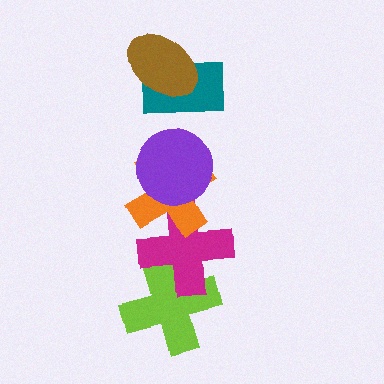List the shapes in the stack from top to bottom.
From top to bottom: the brown ellipse, the teal rectangle, the purple circle, the orange cross, the magenta cross, the lime cross.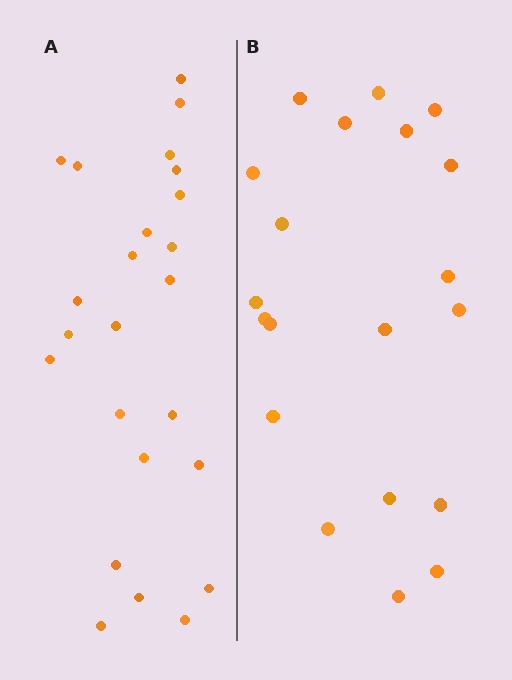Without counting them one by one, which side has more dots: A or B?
Region A (the left region) has more dots.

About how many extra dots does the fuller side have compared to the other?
Region A has about 4 more dots than region B.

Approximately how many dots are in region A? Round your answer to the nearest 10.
About 20 dots. (The exact count is 24, which rounds to 20.)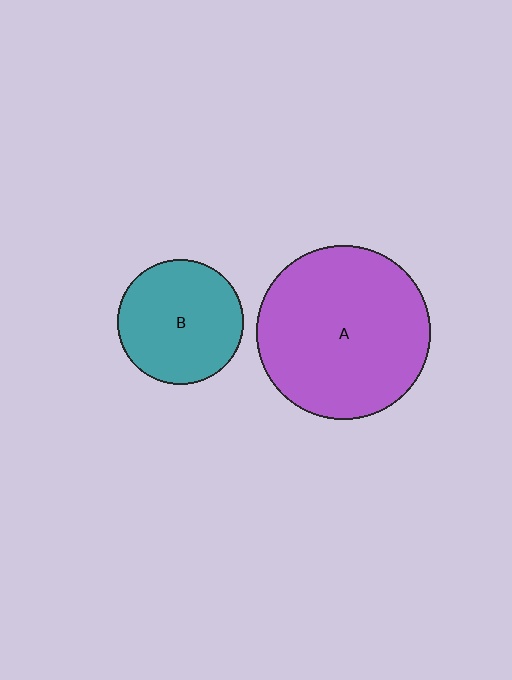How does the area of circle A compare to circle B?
Approximately 1.9 times.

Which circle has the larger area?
Circle A (purple).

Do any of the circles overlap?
No, none of the circles overlap.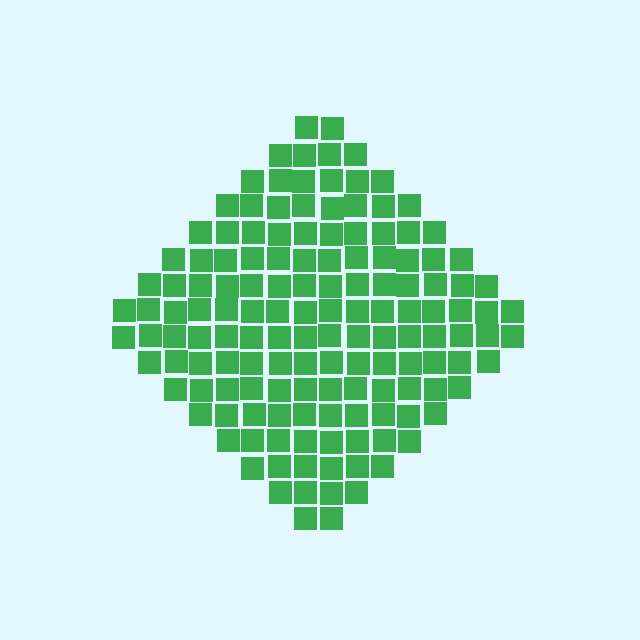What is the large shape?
The large shape is a diamond.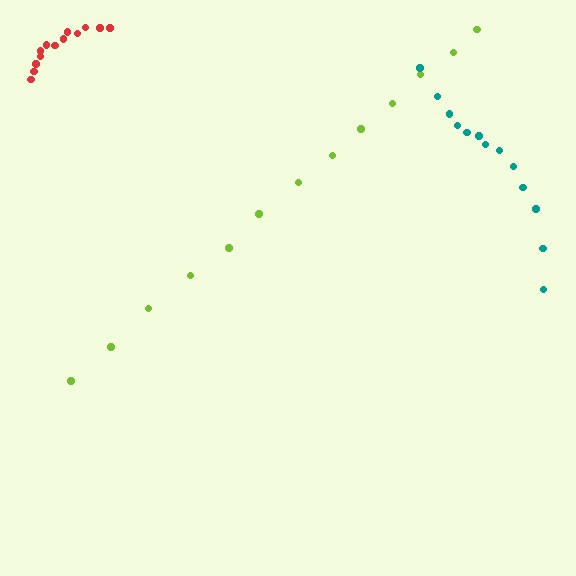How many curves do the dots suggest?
There are 3 distinct paths.